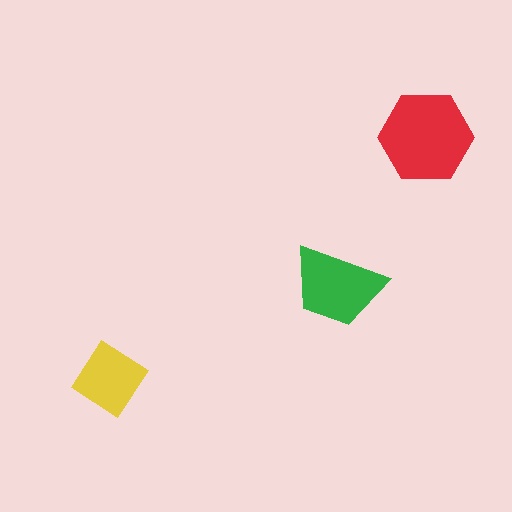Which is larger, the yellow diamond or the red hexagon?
The red hexagon.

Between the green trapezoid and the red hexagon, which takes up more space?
The red hexagon.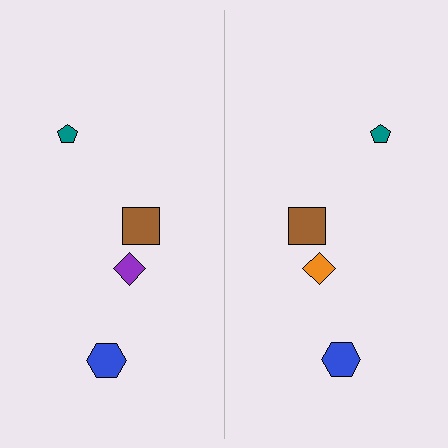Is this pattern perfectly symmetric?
No, the pattern is not perfectly symmetric. The orange diamond on the right side breaks the symmetry — its mirror counterpart is purple.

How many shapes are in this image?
There are 8 shapes in this image.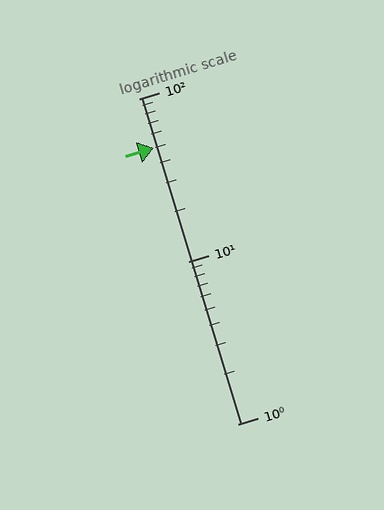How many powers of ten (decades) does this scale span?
The scale spans 2 decades, from 1 to 100.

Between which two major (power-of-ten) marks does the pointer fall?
The pointer is between 10 and 100.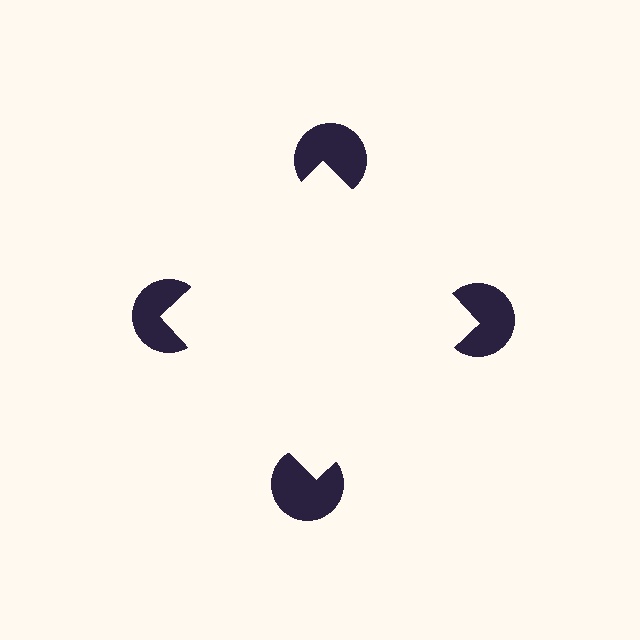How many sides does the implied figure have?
4 sides.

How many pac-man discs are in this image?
There are 4 — one at each vertex of the illusory square.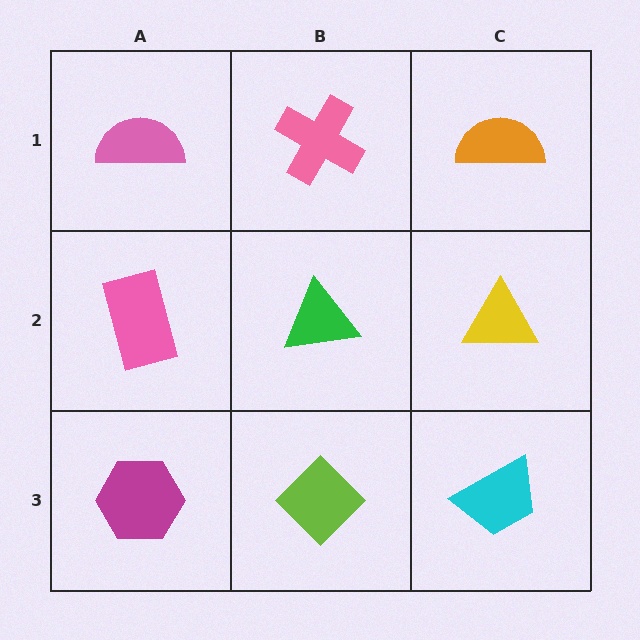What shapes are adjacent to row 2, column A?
A pink semicircle (row 1, column A), a magenta hexagon (row 3, column A), a green triangle (row 2, column B).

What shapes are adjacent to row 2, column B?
A pink cross (row 1, column B), a lime diamond (row 3, column B), a pink rectangle (row 2, column A), a yellow triangle (row 2, column C).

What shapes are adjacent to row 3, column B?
A green triangle (row 2, column B), a magenta hexagon (row 3, column A), a cyan trapezoid (row 3, column C).